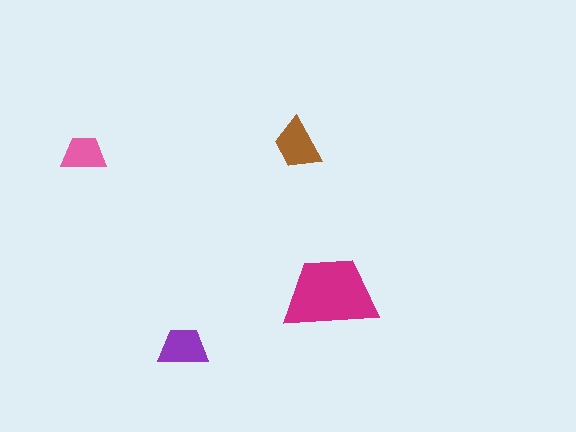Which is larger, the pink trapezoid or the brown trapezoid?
The brown one.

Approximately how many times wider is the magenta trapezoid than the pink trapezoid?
About 2 times wider.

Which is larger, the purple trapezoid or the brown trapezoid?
The brown one.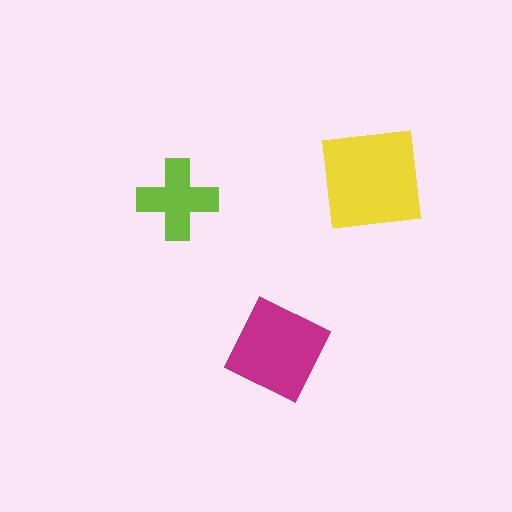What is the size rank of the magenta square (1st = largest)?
2nd.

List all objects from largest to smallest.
The yellow square, the magenta square, the lime cross.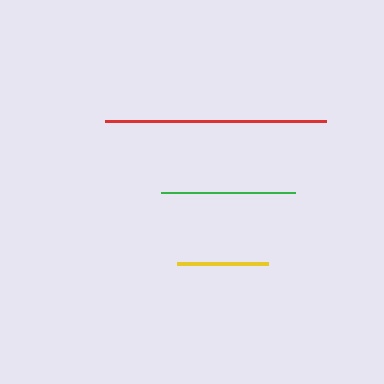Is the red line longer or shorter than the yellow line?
The red line is longer than the yellow line.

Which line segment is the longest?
The red line is the longest at approximately 221 pixels.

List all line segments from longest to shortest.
From longest to shortest: red, green, yellow.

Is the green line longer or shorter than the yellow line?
The green line is longer than the yellow line.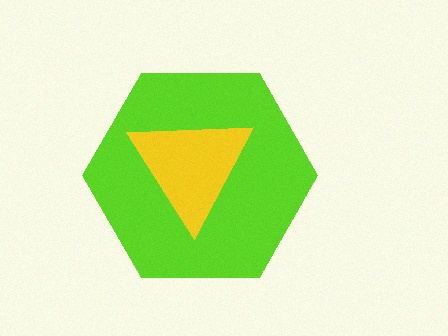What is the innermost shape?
The yellow triangle.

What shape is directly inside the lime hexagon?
The yellow triangle.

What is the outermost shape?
The lime hexagon.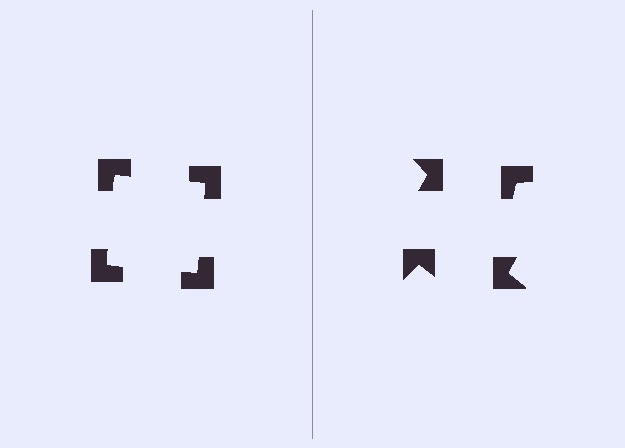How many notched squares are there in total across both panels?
8 — 4 on each side.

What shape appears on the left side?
An illusory square.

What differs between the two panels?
The notched squares are positioned identically on both sides; only the wedge orientations differ. On the left they align to a square; on the right they are misaligned.